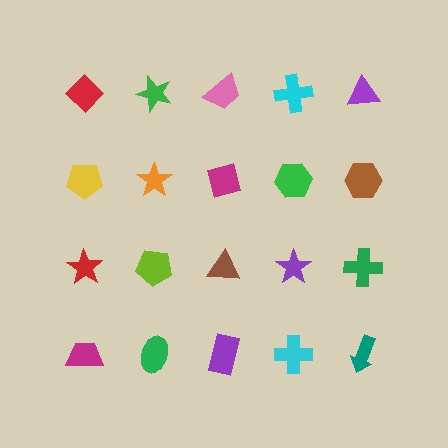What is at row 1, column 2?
A green star.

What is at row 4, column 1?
A magenta trapezoid.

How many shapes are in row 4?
5 shapes.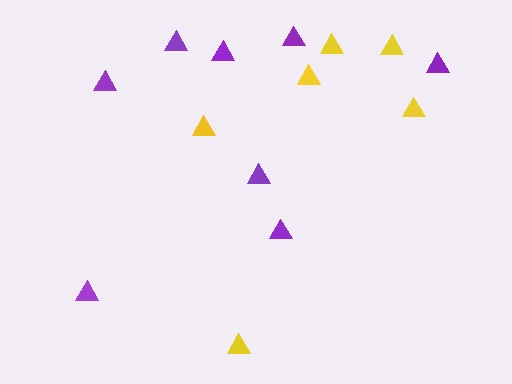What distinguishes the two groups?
There are 2 groups: one group of purple triangles (8) and one group of yellow triangles (6).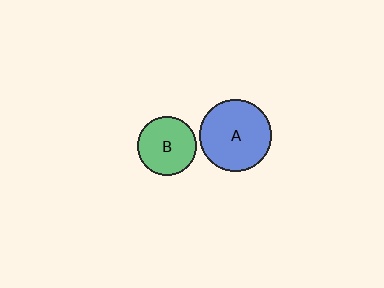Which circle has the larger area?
Circle A (blue).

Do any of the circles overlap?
No, none of the circles overlap.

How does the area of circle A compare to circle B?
Approximately 1.5 times.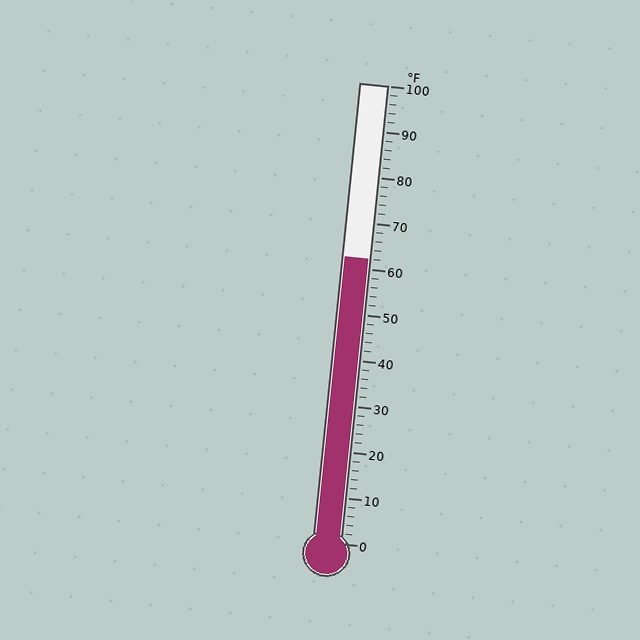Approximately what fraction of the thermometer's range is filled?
The thermometer is filled to approximately 60% of its range.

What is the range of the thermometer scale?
The thermometer scale ranges from 0°F to 100°F.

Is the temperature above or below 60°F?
The temperature is above 60°F.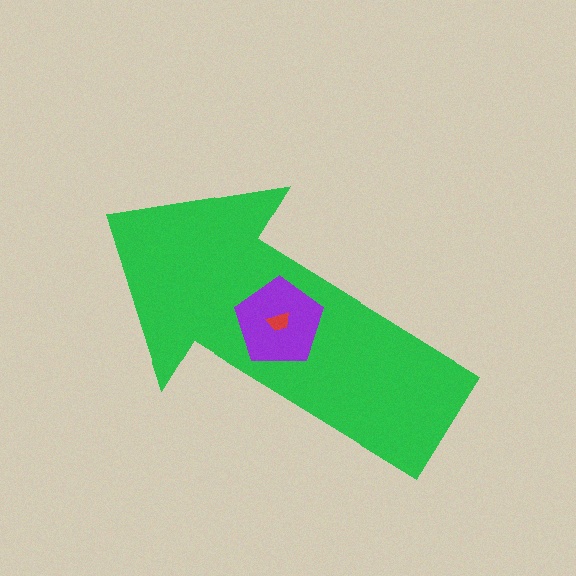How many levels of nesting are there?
3.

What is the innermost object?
The red trapezoid.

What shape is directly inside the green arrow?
The purple pentagon.